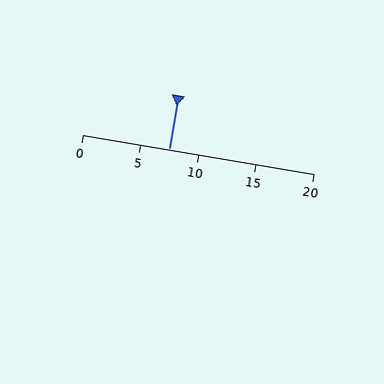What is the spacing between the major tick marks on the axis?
The major ticks are spaced 5 apart.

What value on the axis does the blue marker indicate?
The marker indicates approximately 7.5.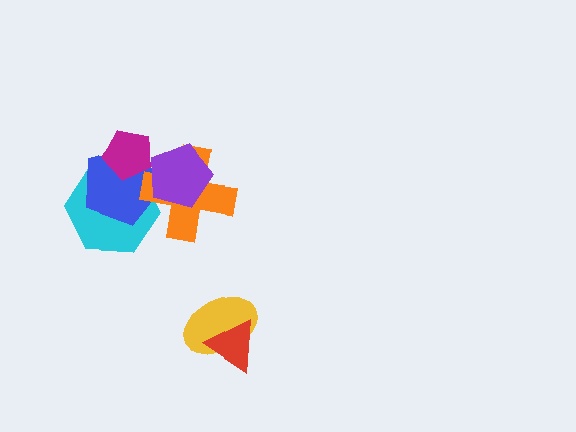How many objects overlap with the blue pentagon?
4 objects overlap with the blue pentagon.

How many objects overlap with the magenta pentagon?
2 objects overlap with the magenta pentagon.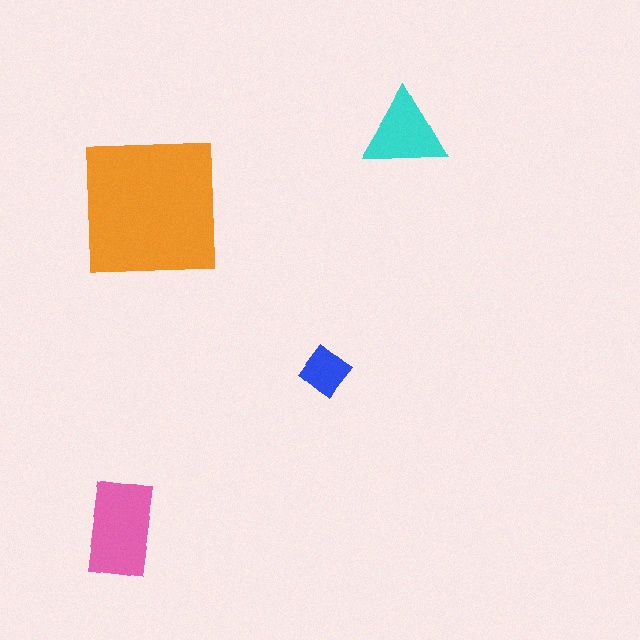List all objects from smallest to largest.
The blue diamond, the cyan triangle, the pink rectangle, the orange square.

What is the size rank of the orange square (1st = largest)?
1st.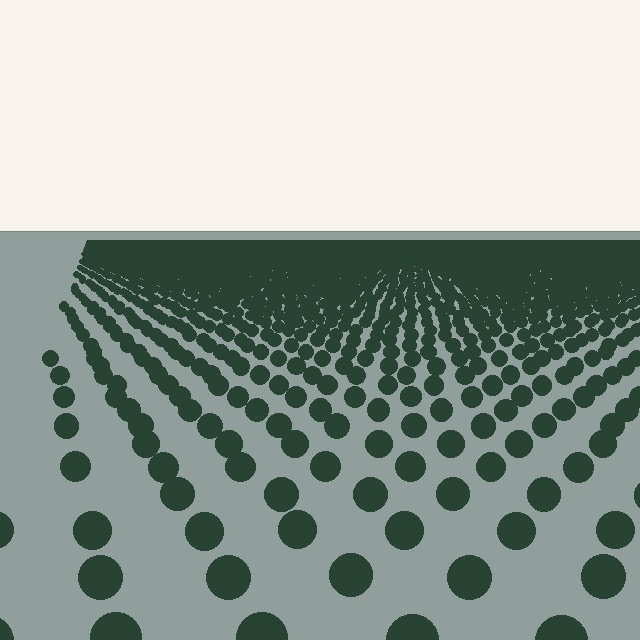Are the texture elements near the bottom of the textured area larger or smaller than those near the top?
Larger. Near the bottom, elements are closer to the viewer and appear at a bigger on-screen size.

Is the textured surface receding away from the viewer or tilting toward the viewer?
The surface is receding away from the viewer. Texture elements get smaller and denser toward the top.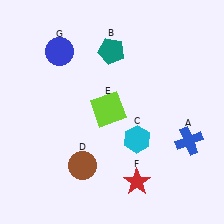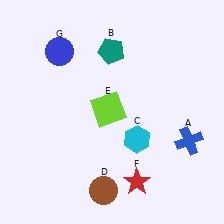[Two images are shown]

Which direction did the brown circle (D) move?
The brown circle (D) moved down.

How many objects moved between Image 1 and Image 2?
1 object moved between the two images.